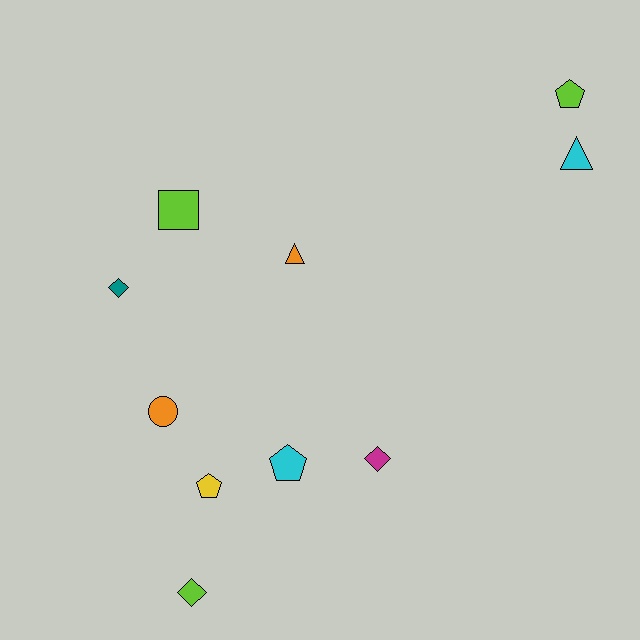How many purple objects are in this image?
There are no purple objects.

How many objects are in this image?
There are 10 objects.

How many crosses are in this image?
There are no crosses.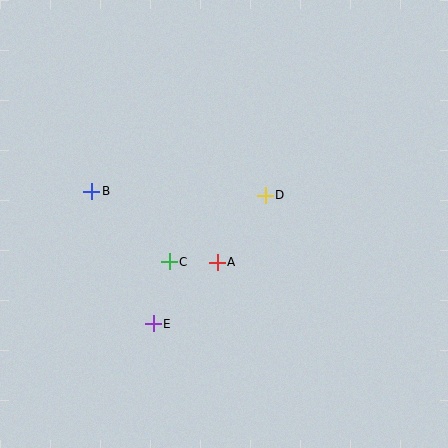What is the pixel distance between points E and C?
The distance between E and C is 64 pixels.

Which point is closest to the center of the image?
Point A at (217, 262) is closest to the center.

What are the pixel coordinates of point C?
Point C is at (169, 262).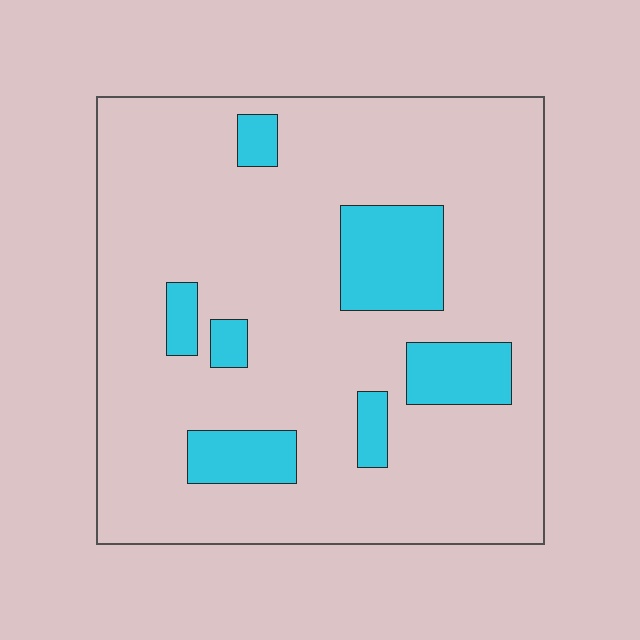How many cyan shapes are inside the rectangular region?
7.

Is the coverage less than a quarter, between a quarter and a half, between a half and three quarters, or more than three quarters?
Less than a quarter.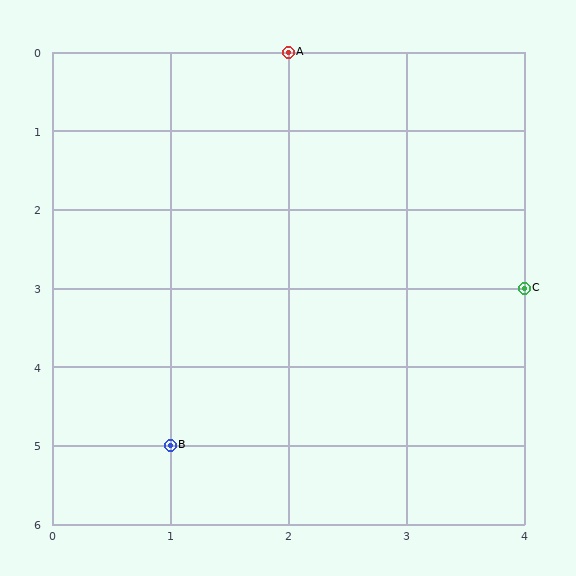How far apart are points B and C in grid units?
Points B and C are 3 columns and 2 rows apart (about 3.6 grid units diagonally).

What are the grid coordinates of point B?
Point B is at grid coordinates (1, 5).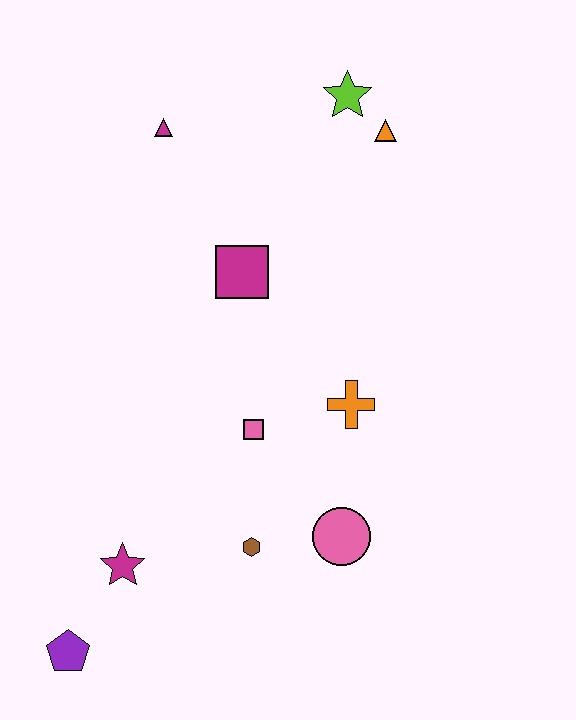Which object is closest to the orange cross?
The pink square is closest to the orange cross.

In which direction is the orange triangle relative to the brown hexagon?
The orange triangle is above the brown hexagon.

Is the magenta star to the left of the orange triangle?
Yes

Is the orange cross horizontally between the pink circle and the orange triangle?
Yes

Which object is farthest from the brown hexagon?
The lime star is farthest from the brown hexagon.